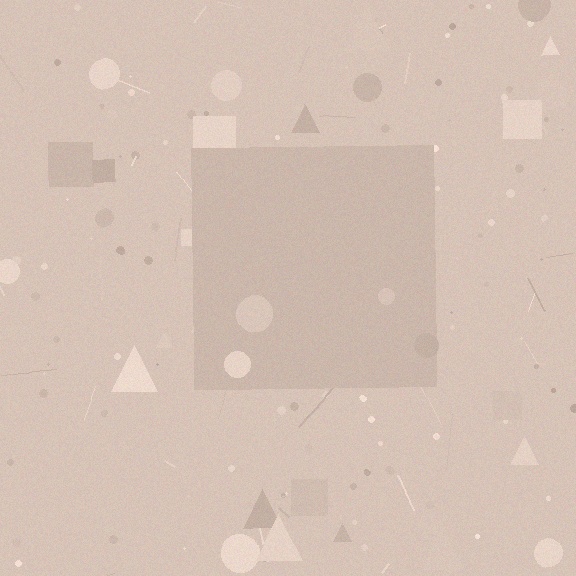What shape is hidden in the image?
A square is hidden in the image.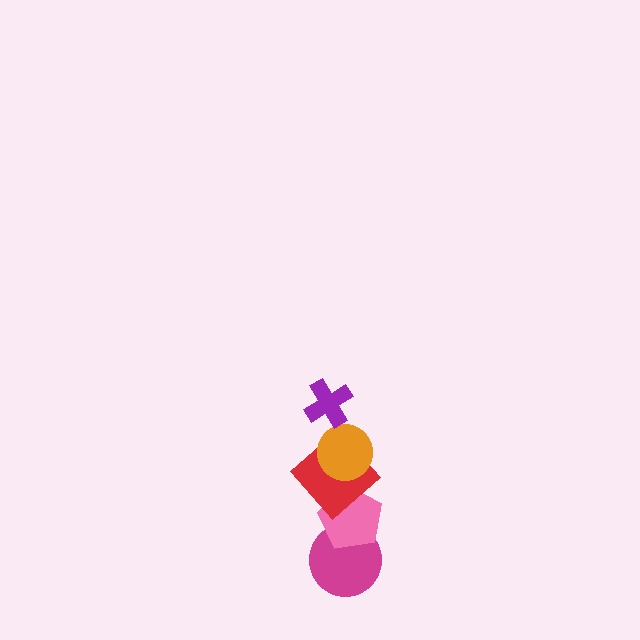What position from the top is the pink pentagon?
The pink pentagon is 4th from the top.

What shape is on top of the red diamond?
The orange circle is on top of the red diamond.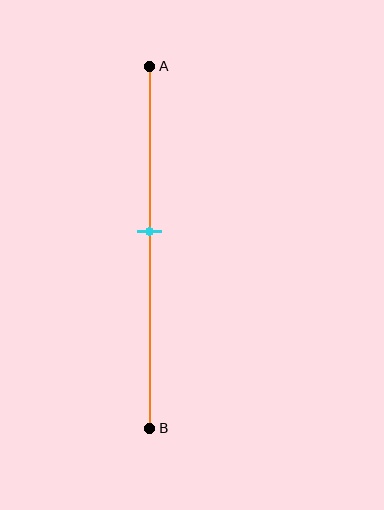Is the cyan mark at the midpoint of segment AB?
No, the mark is at about 45% from A, not at the 50% midpoint.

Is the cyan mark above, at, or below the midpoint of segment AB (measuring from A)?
The cyan mark is above the midpoint of segment AB.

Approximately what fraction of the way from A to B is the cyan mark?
The cyan mark is approximately 45% of the way from A to B.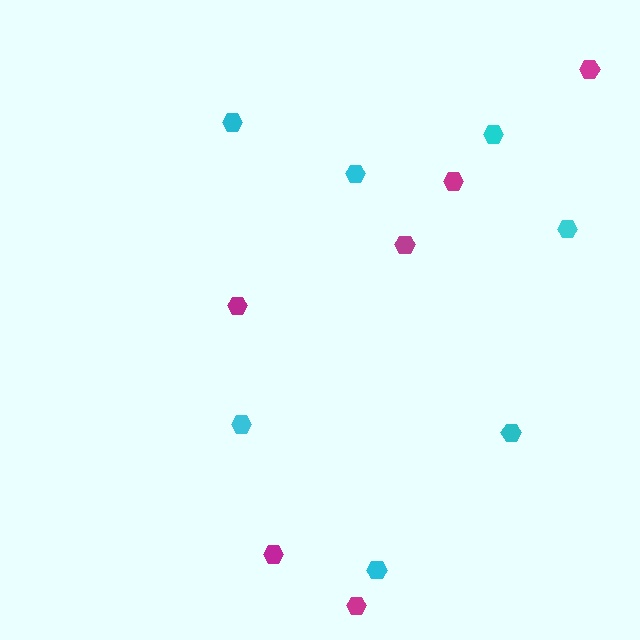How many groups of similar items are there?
There are 2 groups: one group of cyan hexagons (7) and one group of magenta hexagons (6).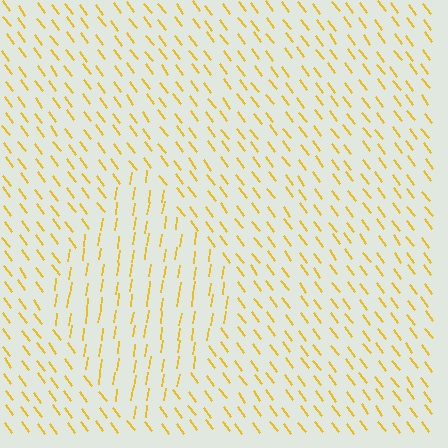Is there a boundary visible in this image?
Yes, there is a texture boundary formed by a change in line orientation.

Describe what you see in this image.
The image is filled with small yellow line segments. A diamond region in the image has lines oriented differently from the surrounding lines, creating a visible texture boundary.